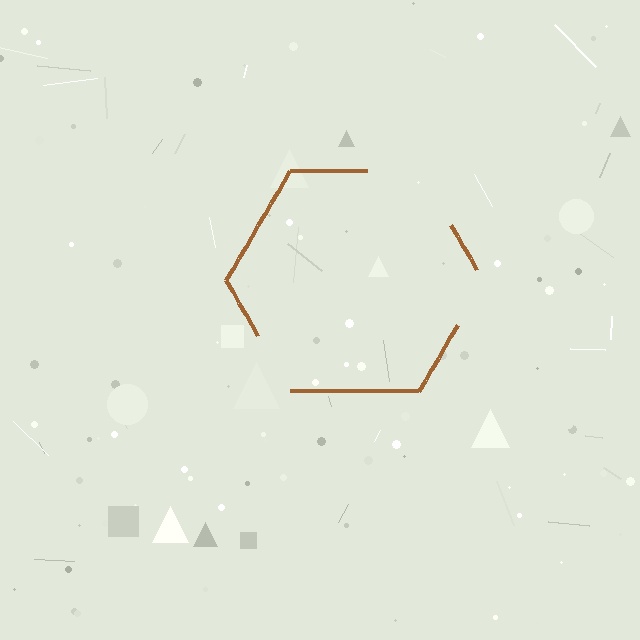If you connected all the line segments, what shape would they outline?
They would outline a hexagon.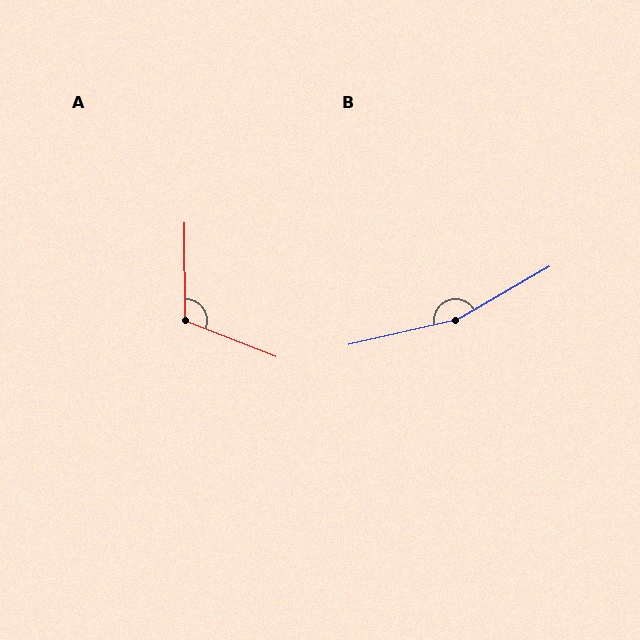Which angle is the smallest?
A, at approximately 112 degrees.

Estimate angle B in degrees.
Approximately 163 degrees.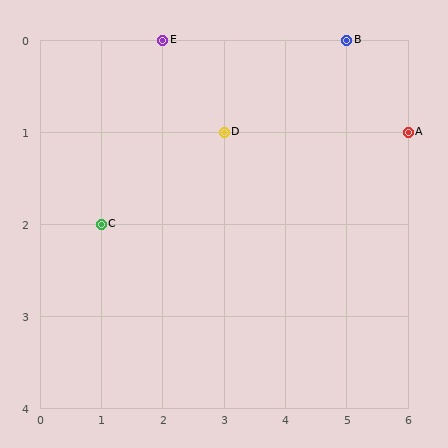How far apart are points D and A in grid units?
Points D and A are 3 columns apart.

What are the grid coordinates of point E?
Point E is at grid coordinates (2, 0).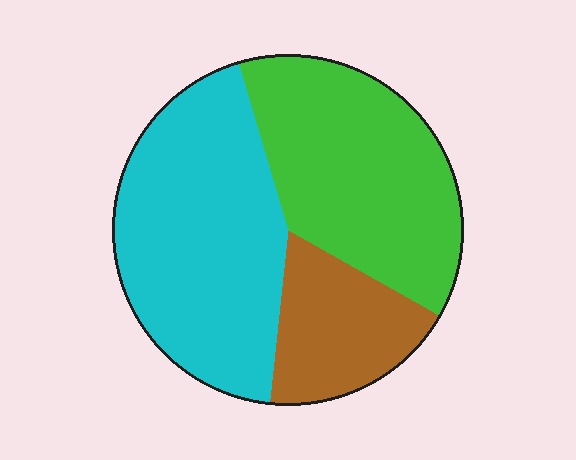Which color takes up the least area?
Brown, at roughly 20%.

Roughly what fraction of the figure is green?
Green takes up between a quarter and a half of the figure.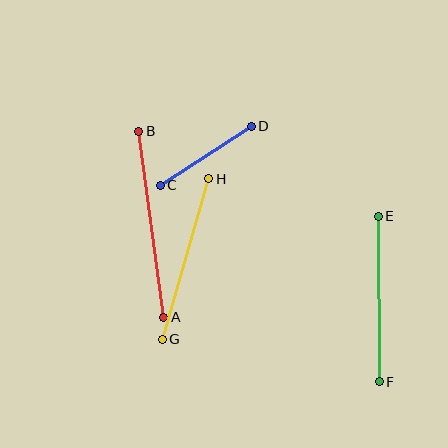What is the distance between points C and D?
The distance is approximately 108 pixels.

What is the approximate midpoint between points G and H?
The midpoint is at approximately (185, 259) pixels.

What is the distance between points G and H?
The distance is approximately 167 pixels.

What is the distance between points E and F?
The distance is approximately 166 pixels.